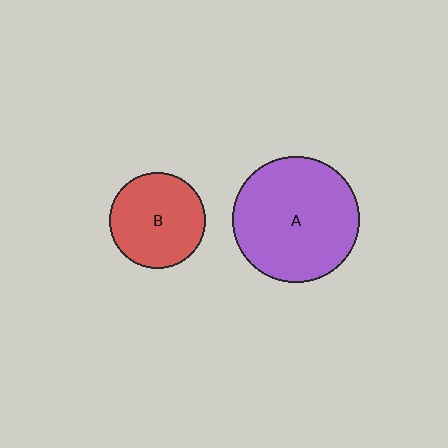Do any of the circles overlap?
No, none of the circles overlap.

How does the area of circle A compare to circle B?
Approximately 1.7 times.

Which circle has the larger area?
Circle A (purple).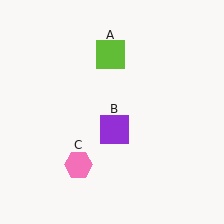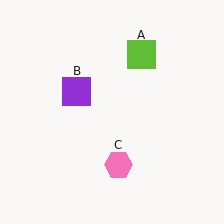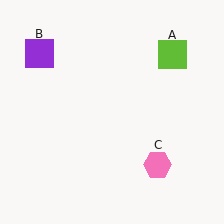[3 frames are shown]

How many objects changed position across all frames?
3 objects changed position: lime square (object A), purple square (object B), pink hexagon (object C).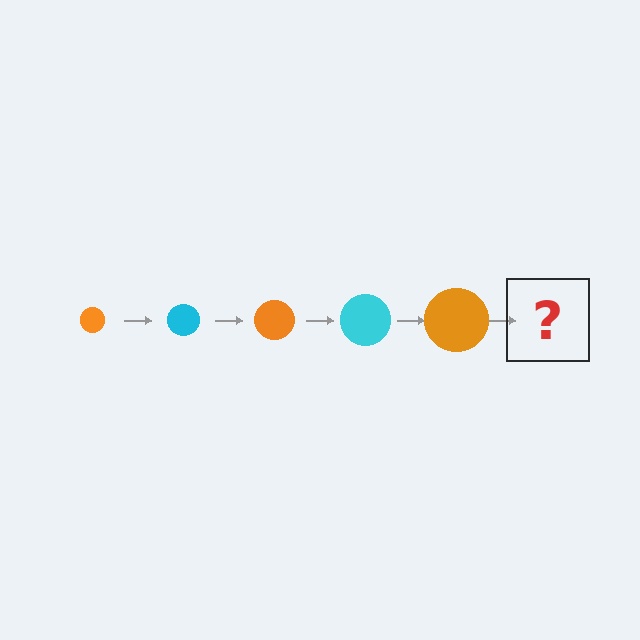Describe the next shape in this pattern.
It should be a cyan circle, larger than the previous one.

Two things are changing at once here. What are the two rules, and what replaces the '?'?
The two rules are that the circle grows larger each step and the color cycles through orange and cyan. The '?' should be a cyan circle, larger than the previous one.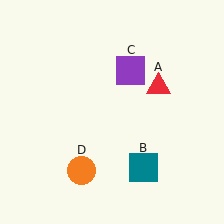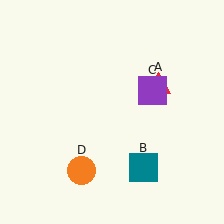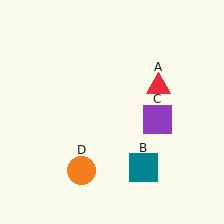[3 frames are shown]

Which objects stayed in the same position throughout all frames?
Red triangle (object A) and teal square (object B) and orange circle (object D) remained stationary.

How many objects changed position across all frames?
1 object changed position: purple square (object C).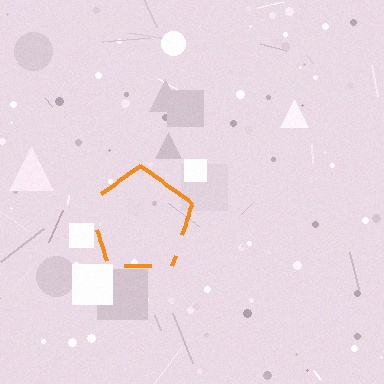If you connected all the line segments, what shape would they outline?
They would outline a pentagon.